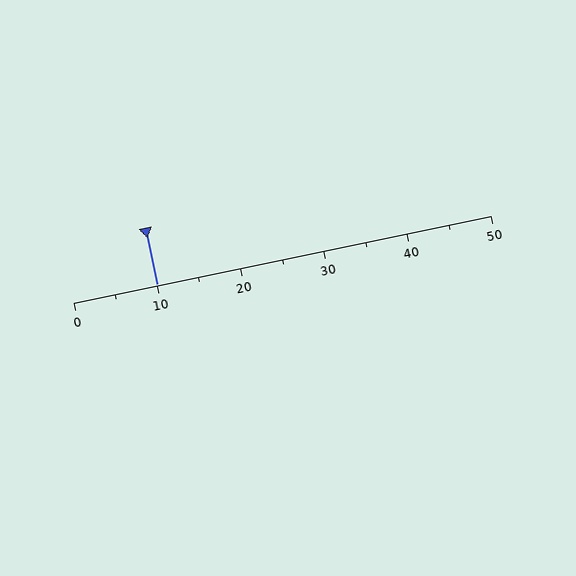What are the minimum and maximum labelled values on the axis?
The axis runs from 0 to 50.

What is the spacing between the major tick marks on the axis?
The major ticks are spaced 10 apart.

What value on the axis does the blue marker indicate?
The marker indicates approximately 10.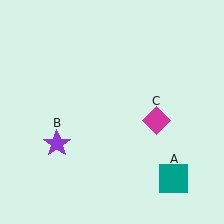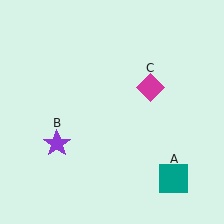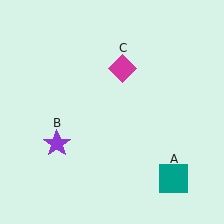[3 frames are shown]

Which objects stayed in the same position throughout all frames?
Teal square (object A) and purple star (object B) remained stationary.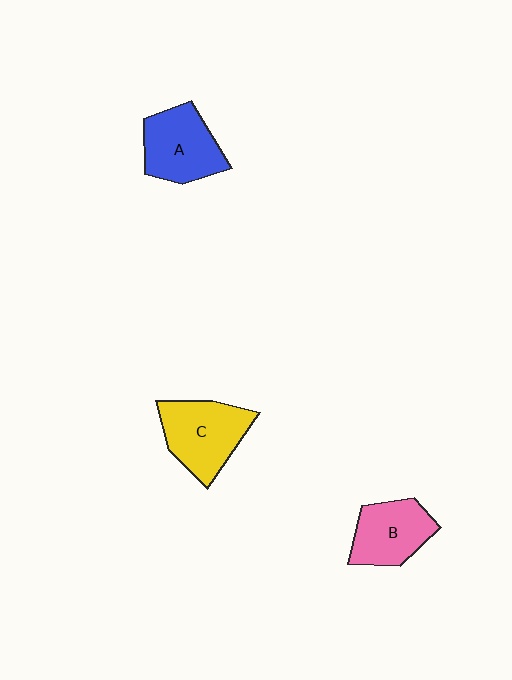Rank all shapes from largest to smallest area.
From largest to smallest: C (yellow), A (blue), B (pink).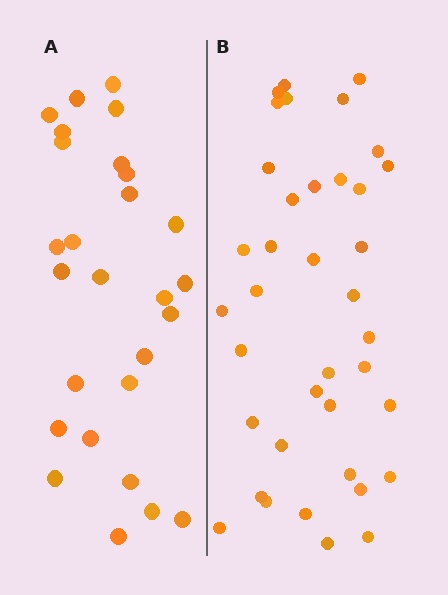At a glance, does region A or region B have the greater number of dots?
Region B (the right region) has more dots.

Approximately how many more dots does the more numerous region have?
Region B has roughly 12 or so more dots than region A.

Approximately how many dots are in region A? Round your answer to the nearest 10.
About 30 dots. (The exact count is 27, which rounds to 30.)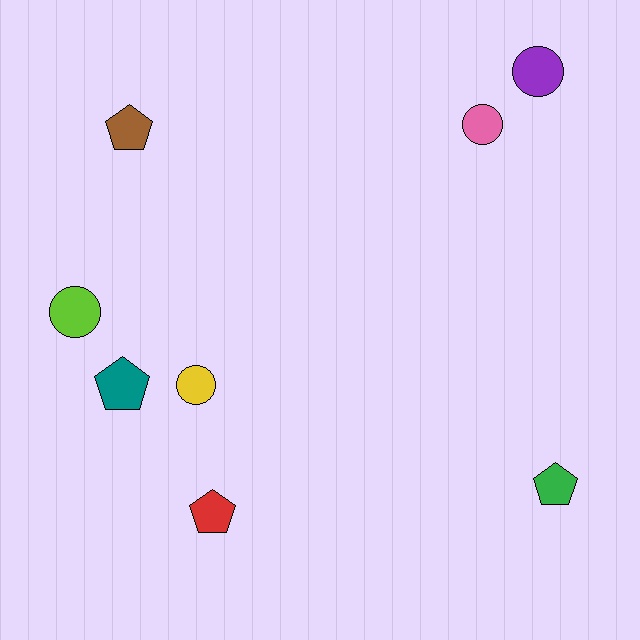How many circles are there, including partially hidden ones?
There are 4 circles.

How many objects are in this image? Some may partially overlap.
There are 8 objects.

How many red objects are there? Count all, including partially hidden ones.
There is 1 red object.